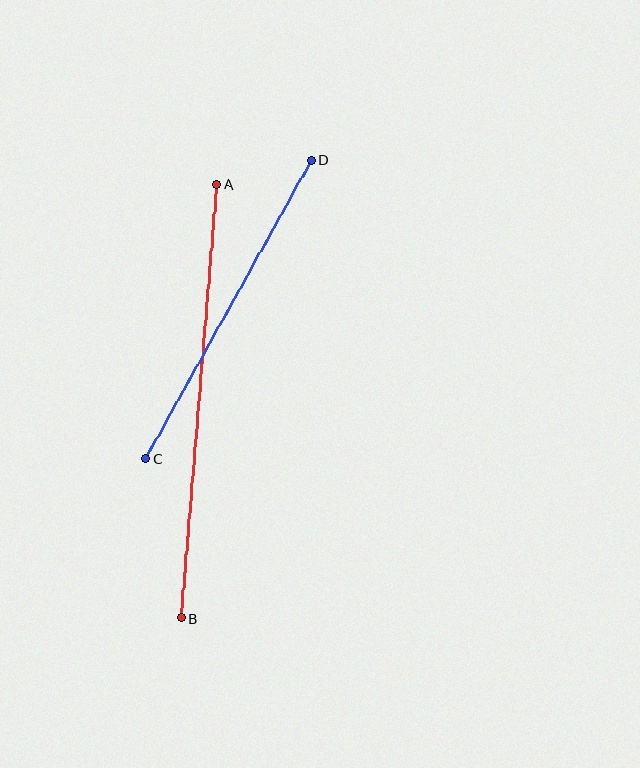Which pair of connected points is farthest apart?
Points A and B are farthest apart.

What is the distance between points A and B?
The distance is approximately 435 pixels.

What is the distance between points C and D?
The distance is approximately 342 pixels.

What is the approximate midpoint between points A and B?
The midpoint is at approximately (199, 402) pixels.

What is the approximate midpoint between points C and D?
The midpoint is at approximately (229, 309) pixels.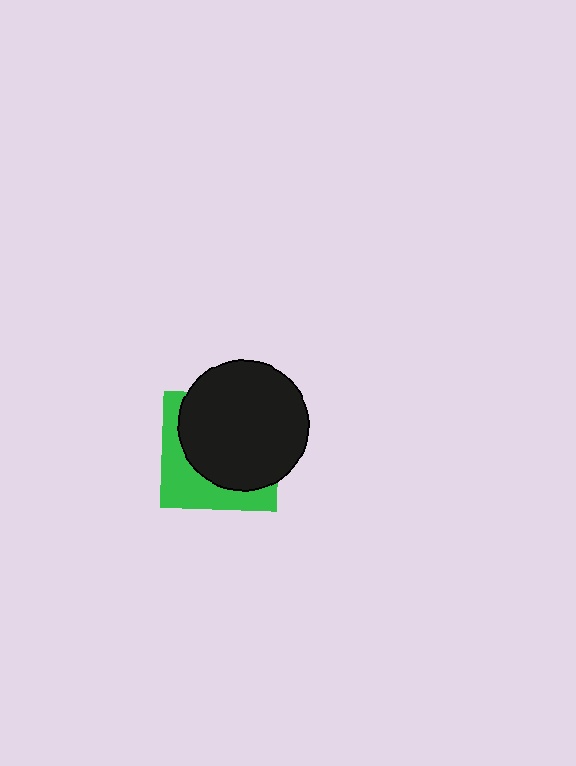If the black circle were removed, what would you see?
You would see the complete green square.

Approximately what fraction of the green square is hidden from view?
Roughly 65% of the green square is hidden behind the black circle.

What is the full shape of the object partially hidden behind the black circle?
The partially hidden object is a green square.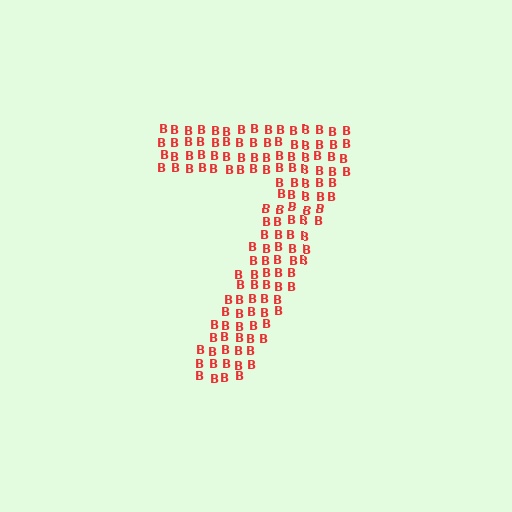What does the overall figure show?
The overall figure shows the digit 7.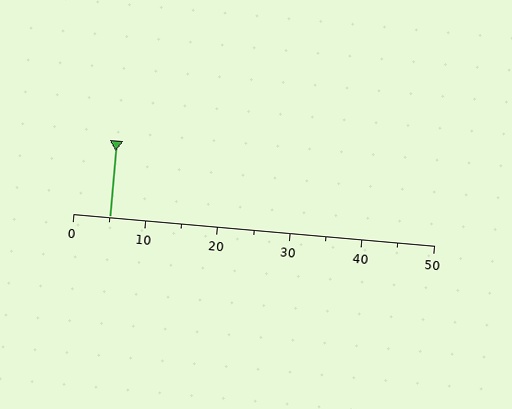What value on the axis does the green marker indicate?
The marker indicates approximately 5.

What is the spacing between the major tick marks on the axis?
The major ticks are spaced 10 apart.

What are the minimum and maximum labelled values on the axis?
The axis runs from 0 to 50.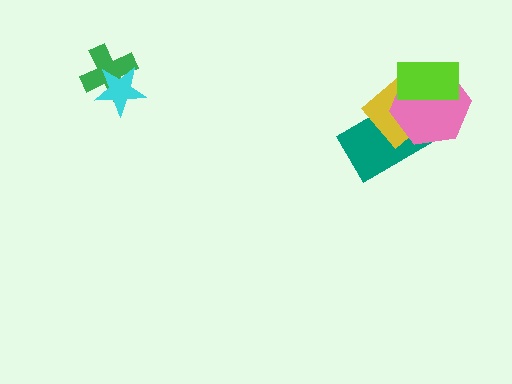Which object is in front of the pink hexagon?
The lime rectangle is in front of the pink hexagon.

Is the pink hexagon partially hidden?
Yes, it is partially covered by another shape.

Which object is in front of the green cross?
The cyan star is in front of the green cross.